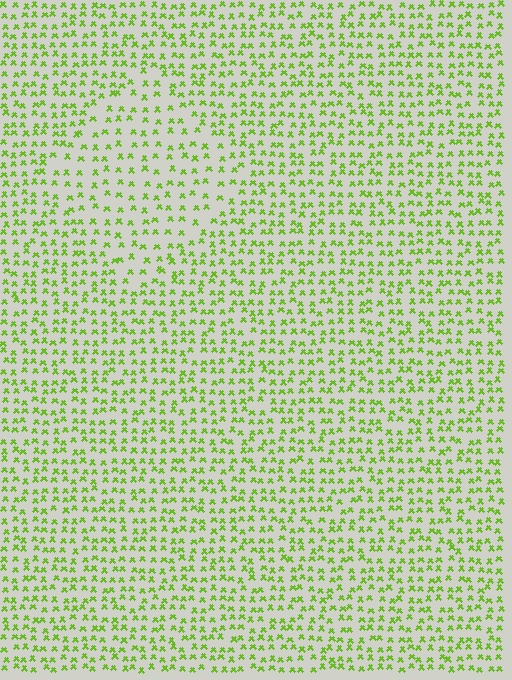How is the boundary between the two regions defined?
The boundary is defined by a change in element density (approximately 1.6x ratio). All elements are the same color, size, and shape.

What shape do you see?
I see a diamond.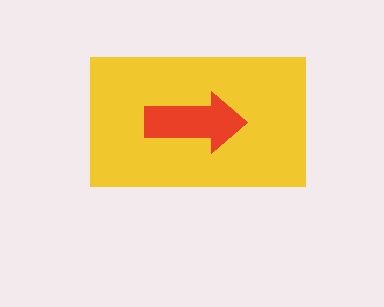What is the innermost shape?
The red arrow.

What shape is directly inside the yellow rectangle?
The red arrow.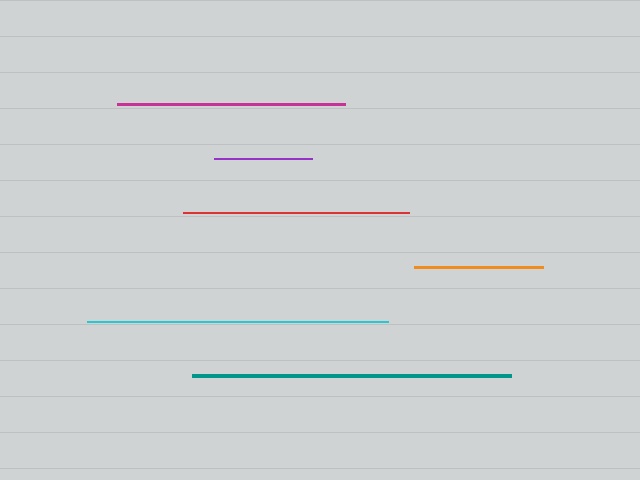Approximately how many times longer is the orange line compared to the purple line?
The orange line is approximately 1.3 times the length of the purple line.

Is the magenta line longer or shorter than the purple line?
The magenta line is longer than the purple line.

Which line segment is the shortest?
The purple line is the shortest at approximately 98 pixels.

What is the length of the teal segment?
The teal segment is approximately 319 pixels long.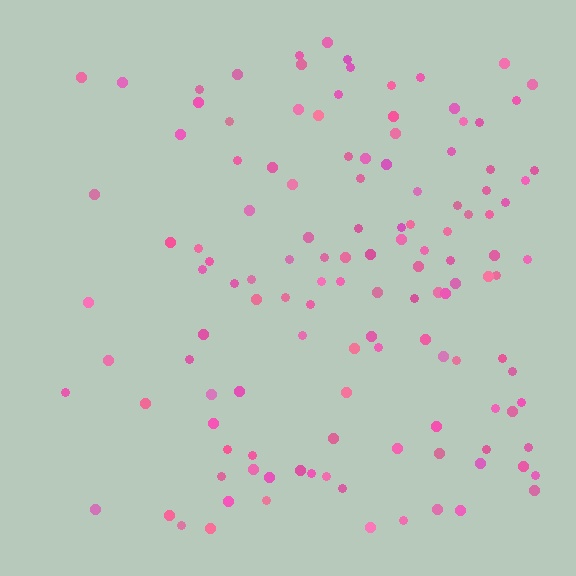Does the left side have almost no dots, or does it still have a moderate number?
Still a moderate number, just noticeably fewer than the right.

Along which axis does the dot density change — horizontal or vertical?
Horizontal.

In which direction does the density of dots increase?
From left to right, with the right side densest.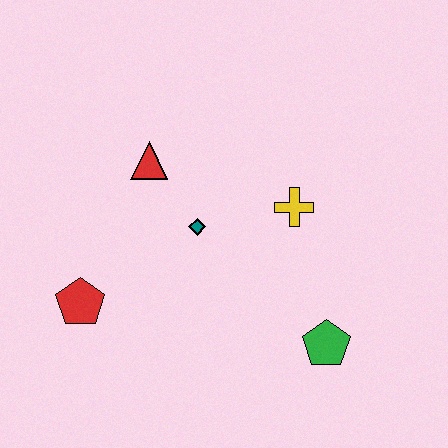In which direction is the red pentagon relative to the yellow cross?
The red pentagon is to the left of the yellow cross.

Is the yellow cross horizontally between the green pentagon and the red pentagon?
Yes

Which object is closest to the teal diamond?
The red triangle is closest to the teal diamond.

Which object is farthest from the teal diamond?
The green pentagon is farthest from the teal diamond.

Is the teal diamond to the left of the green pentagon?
Yes